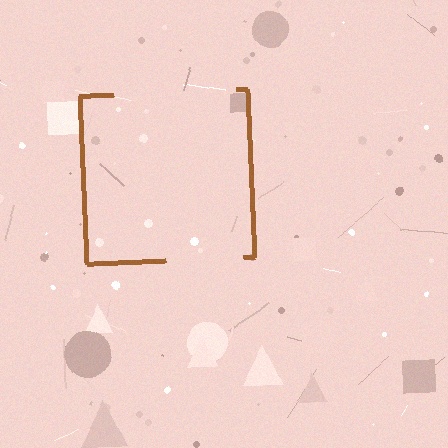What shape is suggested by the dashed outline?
The dashed outline suggests a square.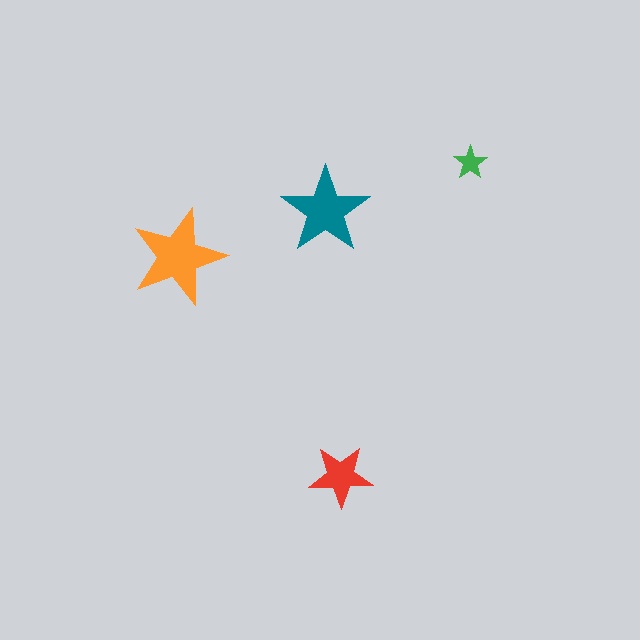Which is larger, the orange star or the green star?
The orange one.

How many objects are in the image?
There are 4 objects in the image.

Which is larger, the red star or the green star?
The red one.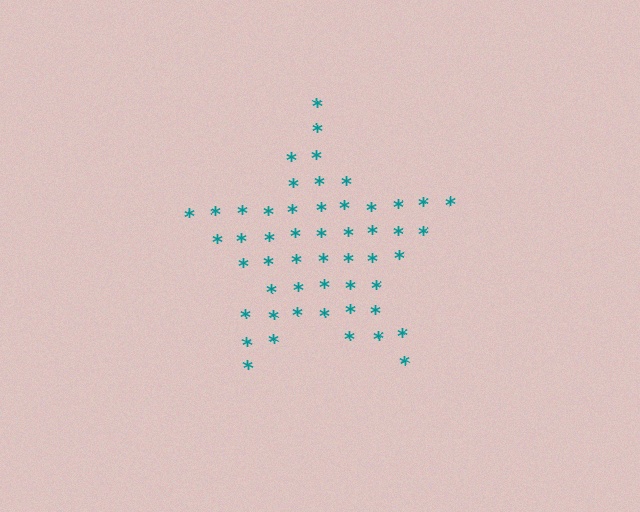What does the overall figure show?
The overall figure shows a star.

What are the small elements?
The small elements are asterisks.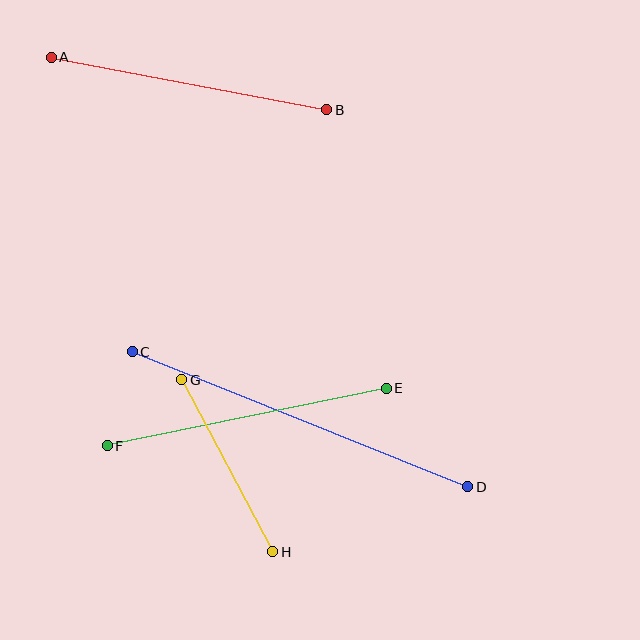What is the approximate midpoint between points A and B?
The midpoint is at approximately (189, 83) pixels.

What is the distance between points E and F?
The distance is approximately 285 pixels.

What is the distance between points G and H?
The distance is approximately 195 pixels.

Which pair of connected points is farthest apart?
Points C and D are farthest apart.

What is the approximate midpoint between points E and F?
The midpoint is at approximately (247, 417) pixels.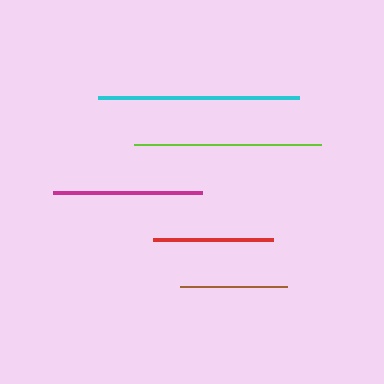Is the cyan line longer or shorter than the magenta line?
The cyan line is longer than the magenta line.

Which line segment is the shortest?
The brown line is the shortest at approximately 106 pixels.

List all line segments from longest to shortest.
From longest to shortest: cyan, lime, magenta, red, brown.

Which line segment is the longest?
The cyan line is the longest at approximately 201 pixels.